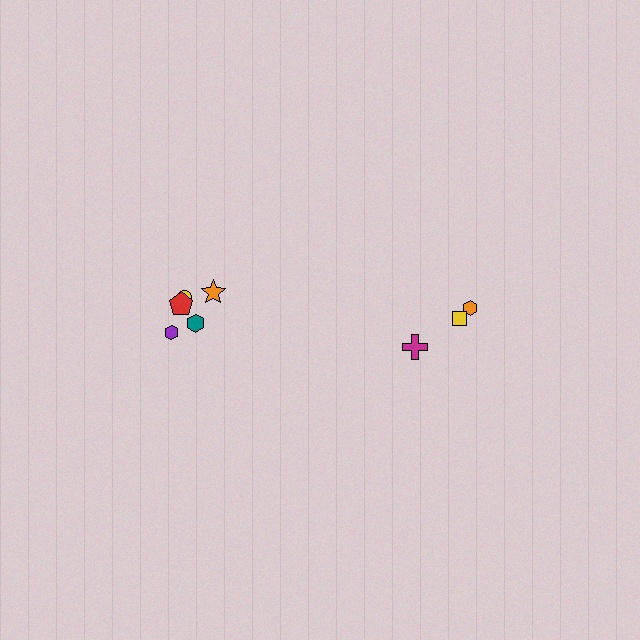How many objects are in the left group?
There are 5 objects.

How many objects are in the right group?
There are 3 objects.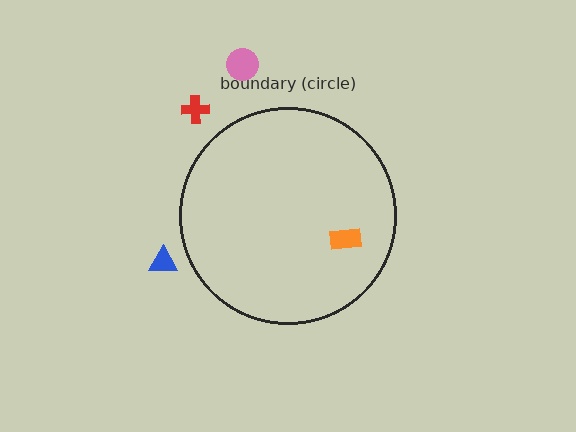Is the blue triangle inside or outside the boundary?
Outside.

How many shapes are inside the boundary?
1 inside, 3 outside.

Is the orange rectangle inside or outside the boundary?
Inside.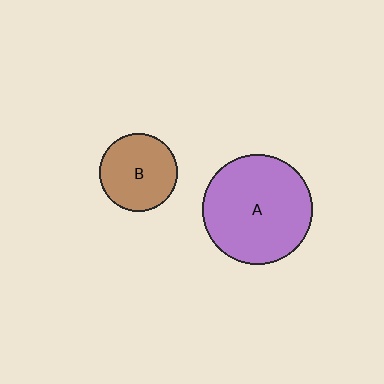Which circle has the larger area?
Circle A (purple).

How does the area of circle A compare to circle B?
Approximately 2.0 times.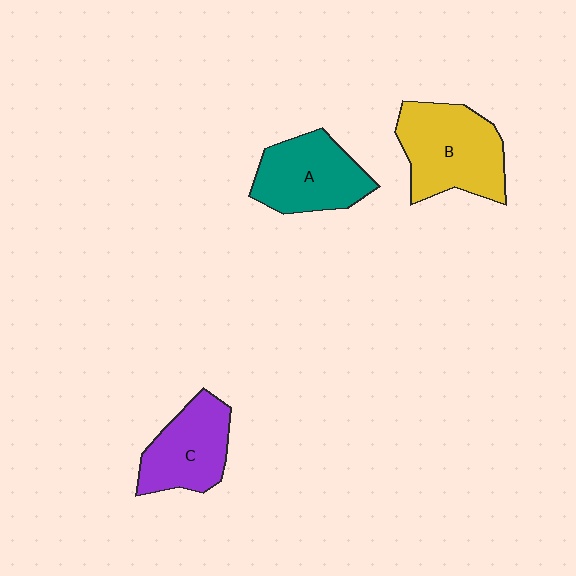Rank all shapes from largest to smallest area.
From largest to smallest: B (yellow), A (teal), C (purple).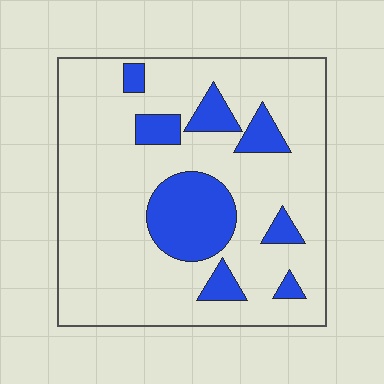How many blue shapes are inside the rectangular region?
8.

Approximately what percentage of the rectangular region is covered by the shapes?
Approximately 20%.